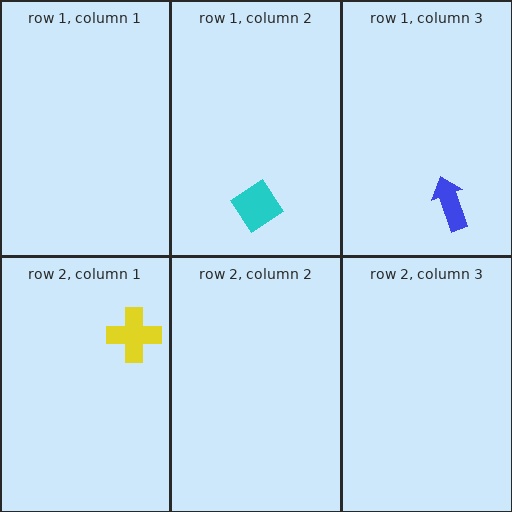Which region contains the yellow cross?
The row 2, column 1 region.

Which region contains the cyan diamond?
The row 1, column 2 region.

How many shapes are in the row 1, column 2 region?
1.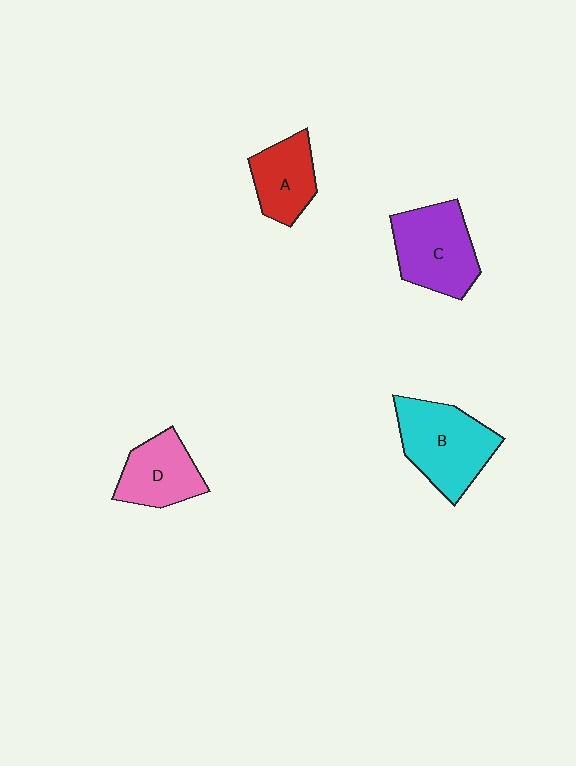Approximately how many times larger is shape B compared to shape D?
Approximately 1.4 times.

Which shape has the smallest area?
Shape A (red).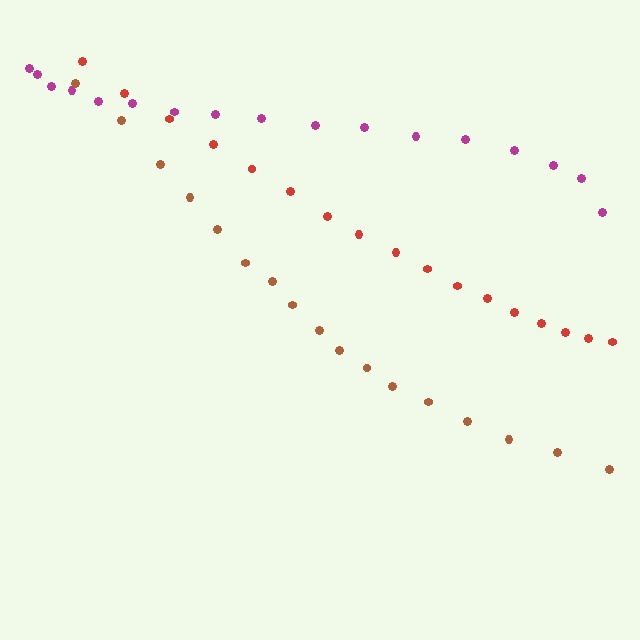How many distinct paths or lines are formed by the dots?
There are 3 distinct paths.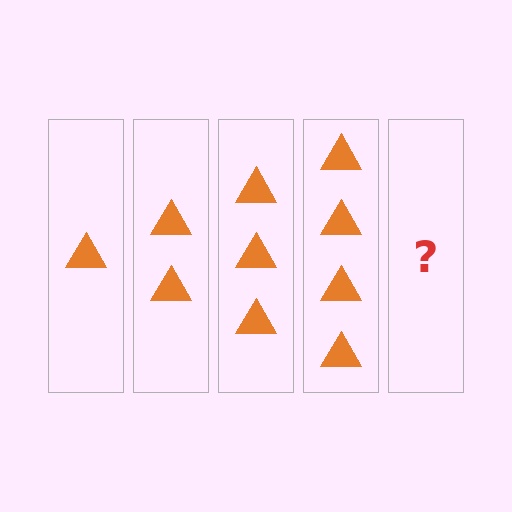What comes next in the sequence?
The next element should be 5 triangles.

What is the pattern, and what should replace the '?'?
The pattern is that each step adds one more triangle. The '?' should be 5 triangles.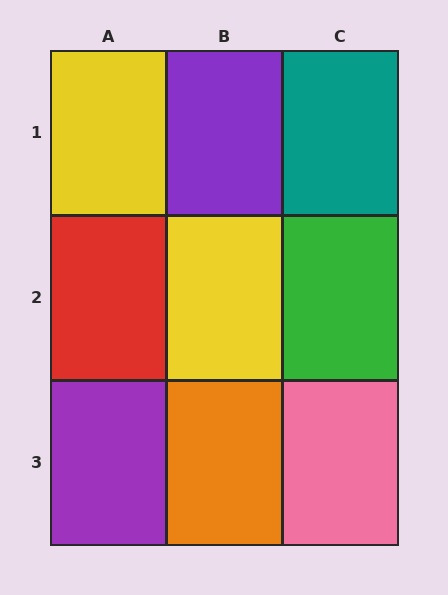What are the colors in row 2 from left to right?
Red, yellow, green.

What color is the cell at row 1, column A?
Yellow.